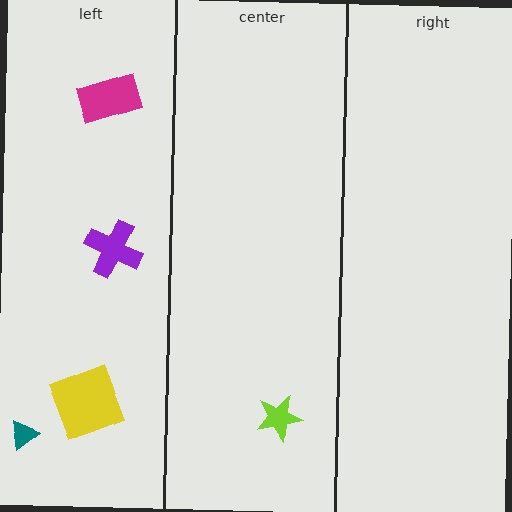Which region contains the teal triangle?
The left region.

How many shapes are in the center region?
1.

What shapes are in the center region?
The lime star.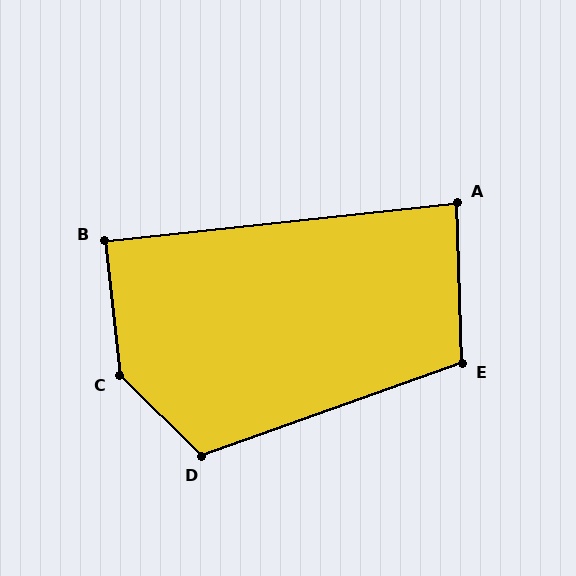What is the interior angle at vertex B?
Approximately 90 degrees (approximately right).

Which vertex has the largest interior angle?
C, at approximately 141 degrees.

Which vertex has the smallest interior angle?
A, at approximately 85 degrees.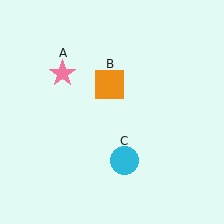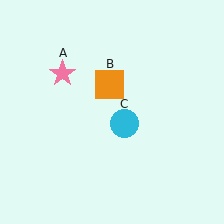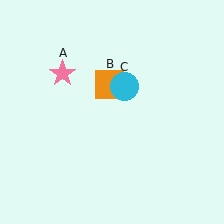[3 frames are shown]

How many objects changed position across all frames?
1 object changed position: cyan circle (object C).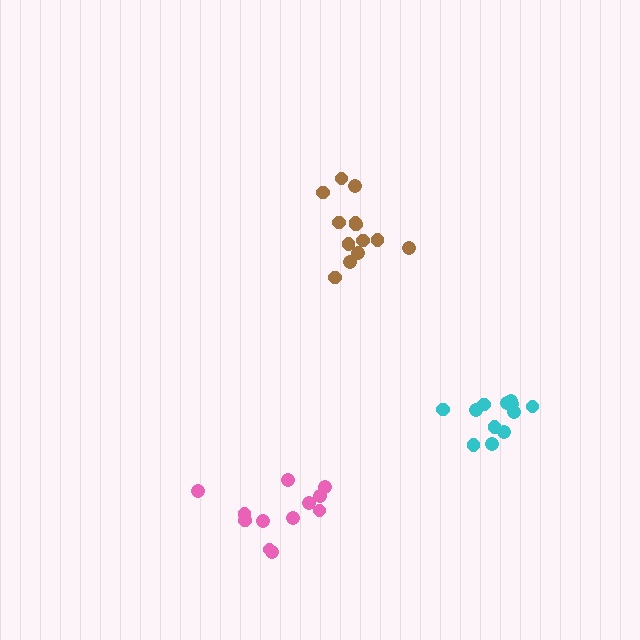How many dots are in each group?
Group 1: 12 dots, Group 2: 13 dots, Group 3: 12 dots (37 total).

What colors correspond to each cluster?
The clusters are colored: pink, brown, cyan.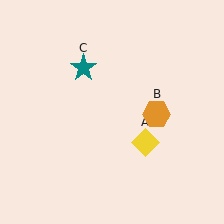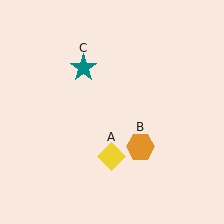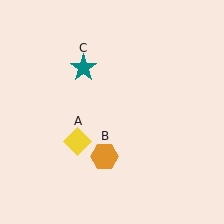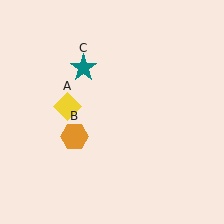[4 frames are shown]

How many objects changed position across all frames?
2 objects changed position: yellow diamond (object A), orange hexagon (object B).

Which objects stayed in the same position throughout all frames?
Teal star (object C) remained stationary.